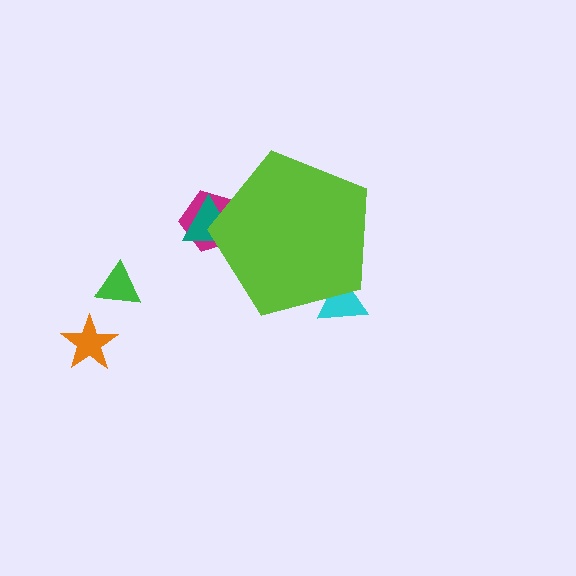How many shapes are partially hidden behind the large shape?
3 shapes are partially hidden.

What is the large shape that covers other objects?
A lime pentagon.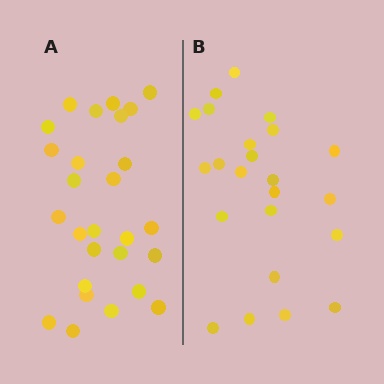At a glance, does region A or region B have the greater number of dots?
Region A (the left region) has more dots.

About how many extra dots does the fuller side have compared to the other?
Region A has about 4 more dots than region B.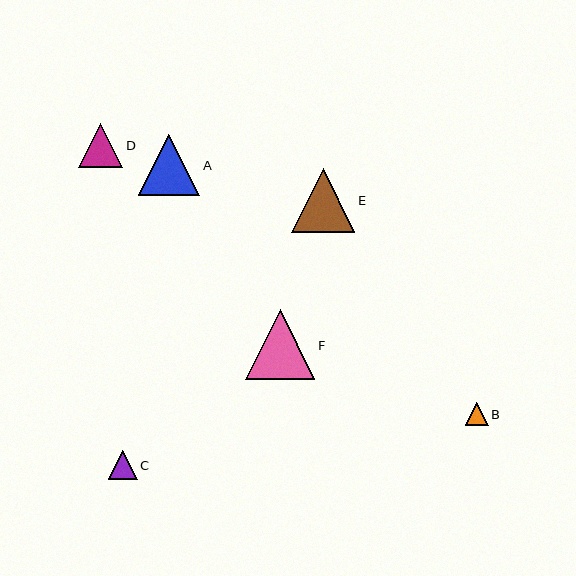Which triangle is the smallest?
Triangle B is the smallest with a size of approximately 23 pixels.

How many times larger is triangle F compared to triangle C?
Triangle F is approximately 2.4 times the size of triangle C.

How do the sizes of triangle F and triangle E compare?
Triangle F and triangle E are approximately the same size.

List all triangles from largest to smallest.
From largest to smallest: F, E, A, D, C, B.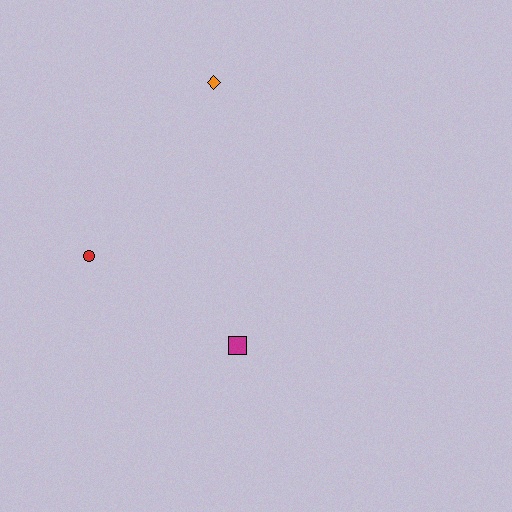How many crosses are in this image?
There are no crosses.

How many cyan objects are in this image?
There are no cyan objects.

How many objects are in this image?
There are 3 objects.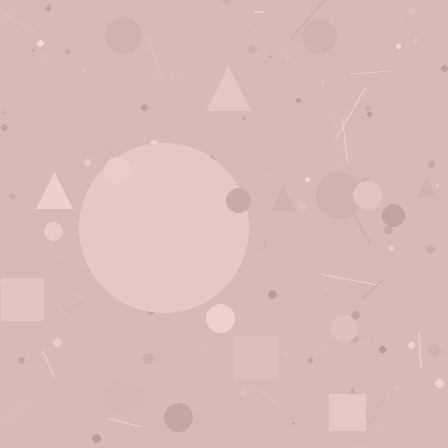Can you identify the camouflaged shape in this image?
The camouflaged shape is a circle.